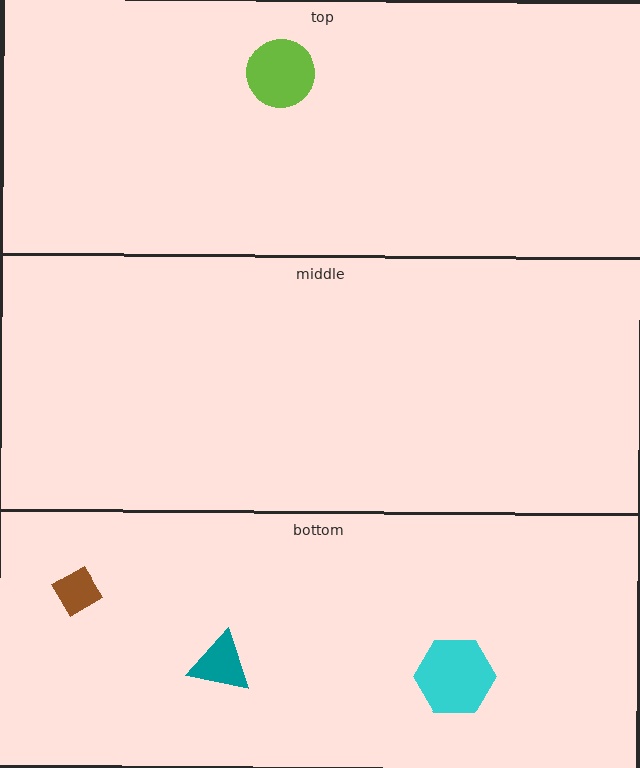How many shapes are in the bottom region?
3.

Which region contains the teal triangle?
The bottom region.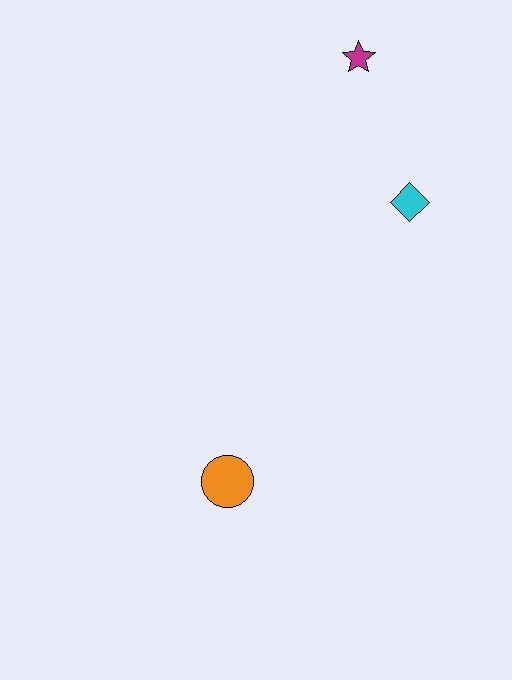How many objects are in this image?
There are 3 objects.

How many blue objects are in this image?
There are no blue objects.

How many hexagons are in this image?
There are no hexagons.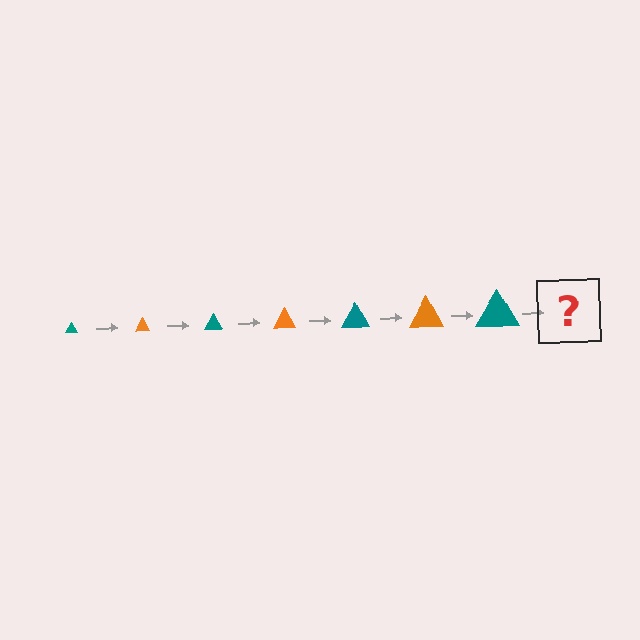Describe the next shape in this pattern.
It should be an orange triangle, larger than the previous one.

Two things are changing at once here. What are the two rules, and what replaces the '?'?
The two rules are that the triangle grows larger each step and the color cycles through teal and orange. The '?' should be an orange triangle, larger than the previous one.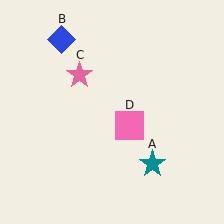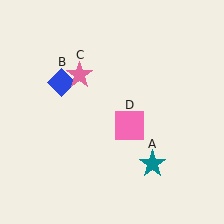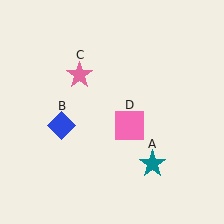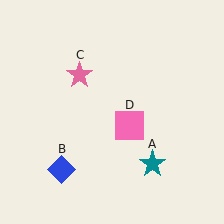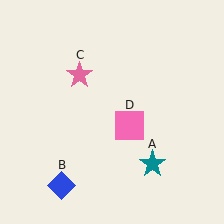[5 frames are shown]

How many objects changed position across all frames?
1 object changed position: blue diamond (object B).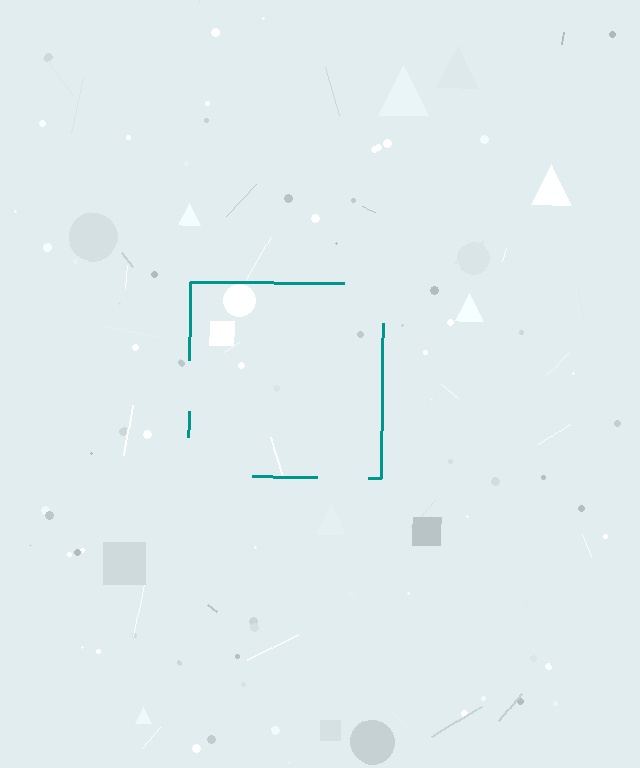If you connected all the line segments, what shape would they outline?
They would outline a square.